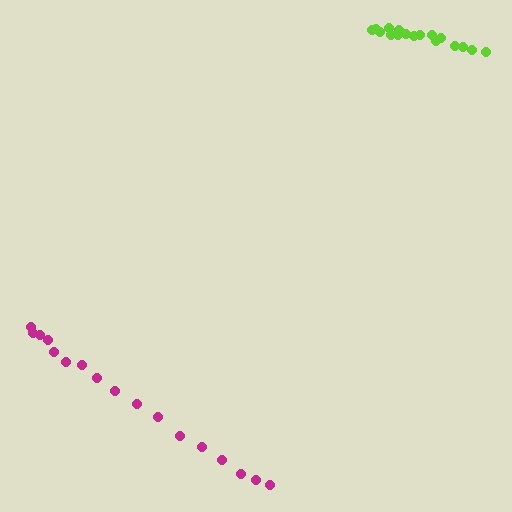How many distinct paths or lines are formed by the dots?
There are 2 distinct paths.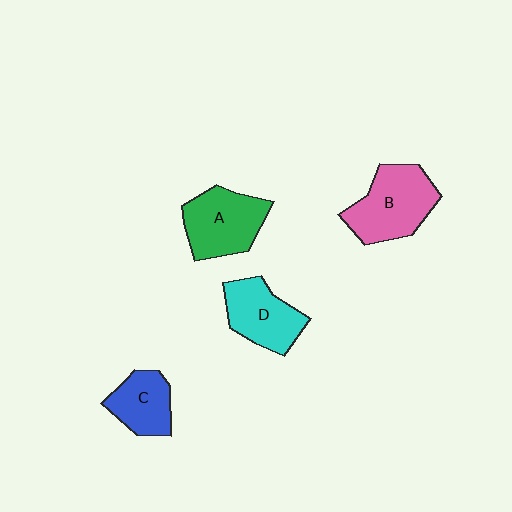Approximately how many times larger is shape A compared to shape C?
Approximately 1.4 times.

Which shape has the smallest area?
Shape C (blue).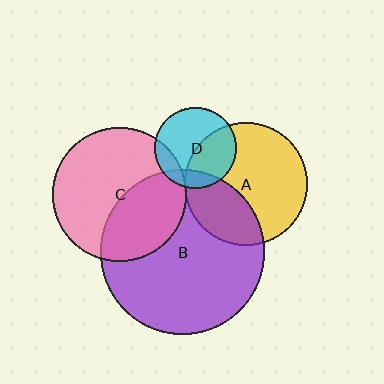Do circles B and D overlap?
Yes.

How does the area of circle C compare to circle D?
Approximately 2.7 times.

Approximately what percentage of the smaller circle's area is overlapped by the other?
Approximately 15%.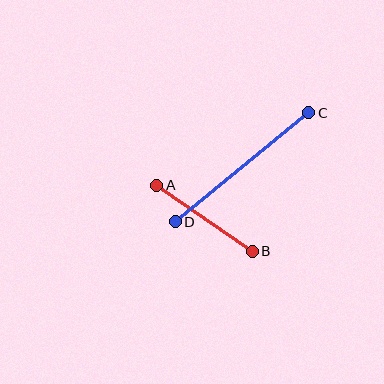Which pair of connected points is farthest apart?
Points C and D are farthest apart.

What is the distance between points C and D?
The distance is approximately 173 pixels.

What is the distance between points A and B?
The distance is approximately 116 pixels.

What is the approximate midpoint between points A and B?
The midpoint is at approximately (204, 218) pixels.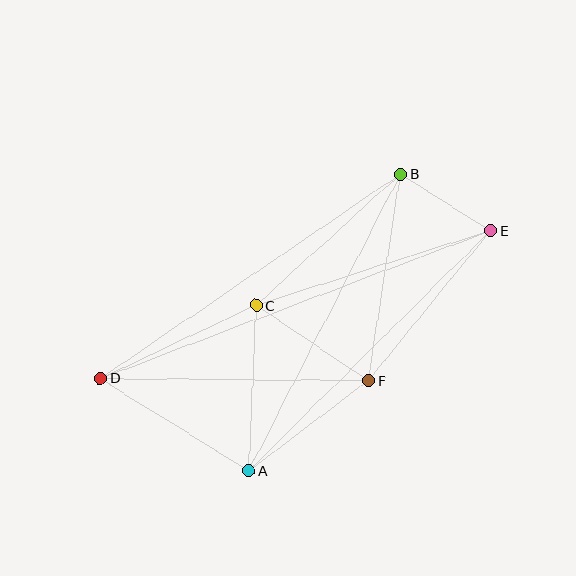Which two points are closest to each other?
Points B and E are closest to each other.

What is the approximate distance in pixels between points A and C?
The distance between A and C is approximately 166 pixels.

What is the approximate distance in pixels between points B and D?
The distance between B and D is approximately 363 pixels.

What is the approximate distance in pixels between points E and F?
The distance between E and F is approximately 193 pixels.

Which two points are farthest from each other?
Points D and E are farthest from each other.